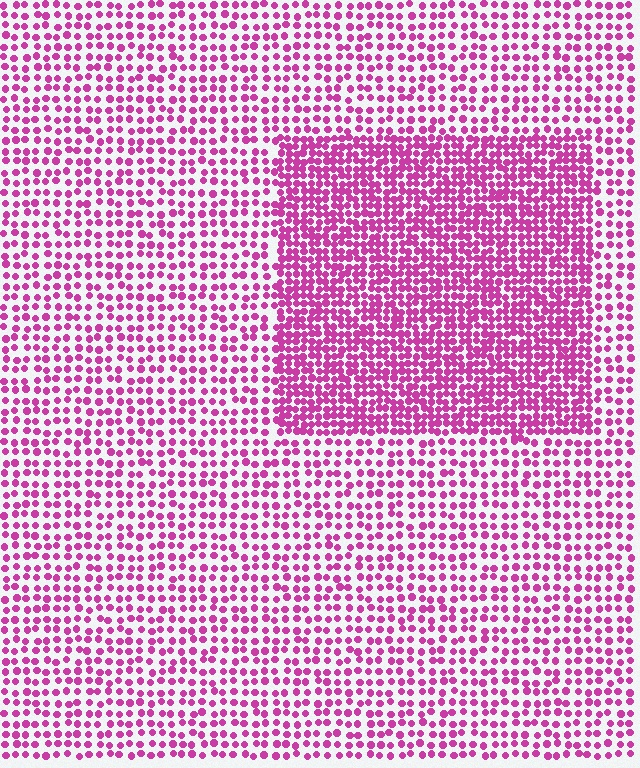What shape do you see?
I see a rectangle.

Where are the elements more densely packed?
The elements are more densely packed inside the rectangle boundary.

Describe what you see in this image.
The image contains small magenta elements arranged at two different densities. A rectangle-shaped region is visible where the elements are more densely packed than the surrounding area.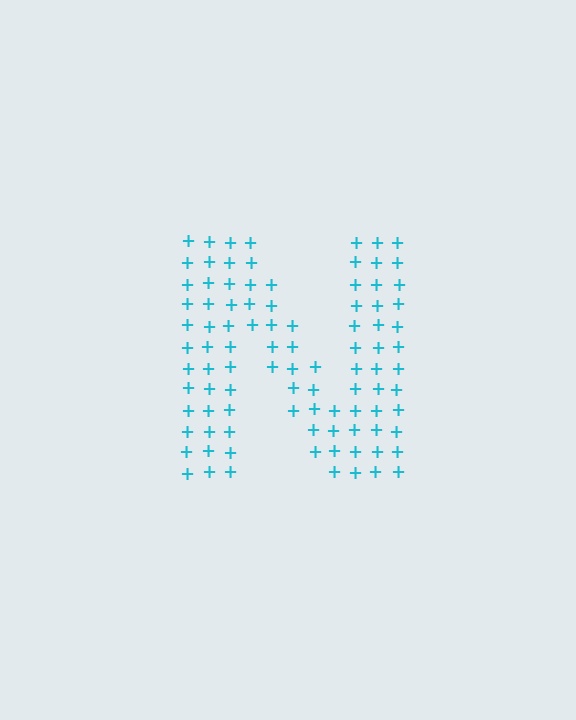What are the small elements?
The small elements are plus signs.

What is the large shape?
The large shape is the letter N.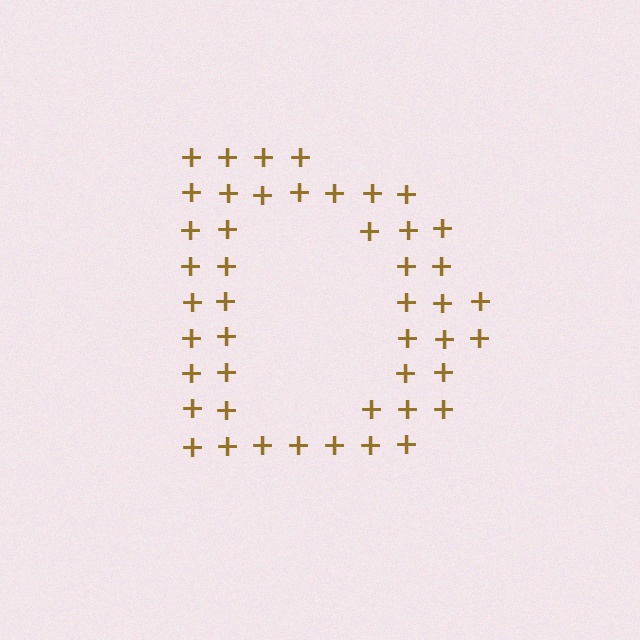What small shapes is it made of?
It is made of small plus signs.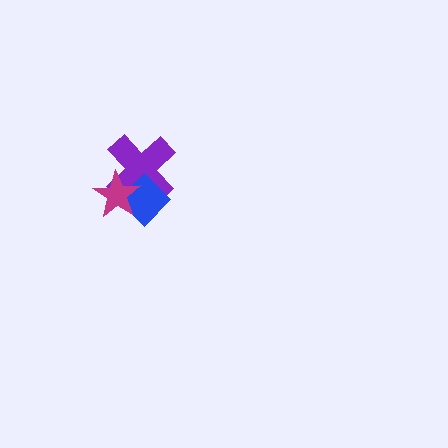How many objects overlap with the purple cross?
2 objects overlap with the purple cross.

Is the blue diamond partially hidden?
Yes, it is partially covered by another shape.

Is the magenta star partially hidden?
No, no other shape covers it.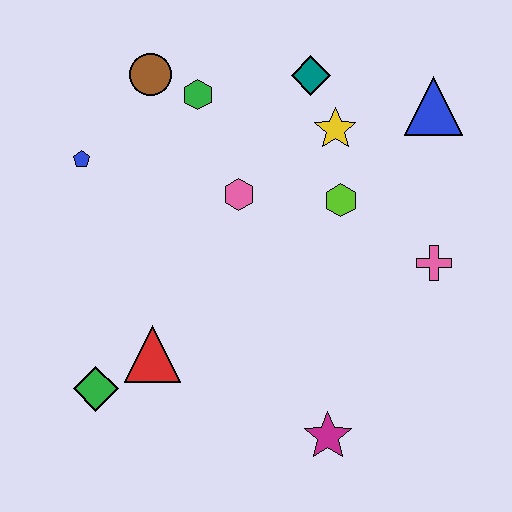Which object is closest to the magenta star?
The red triangle is closest to the magenta star.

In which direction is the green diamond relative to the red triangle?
The green diamond is to the left of the red triangle.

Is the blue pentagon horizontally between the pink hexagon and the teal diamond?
No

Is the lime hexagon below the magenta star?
No